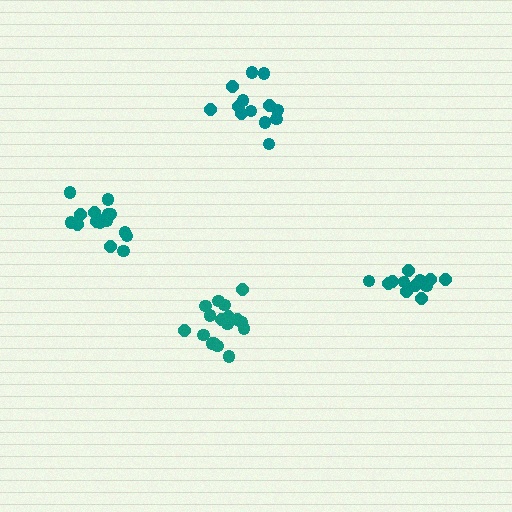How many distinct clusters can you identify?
There are 4 distinct clusters.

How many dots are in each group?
Group 1: 17 dots, Group 2: 17 dots, Group 3: 13 dots, Group 4: 12 dots (59 total).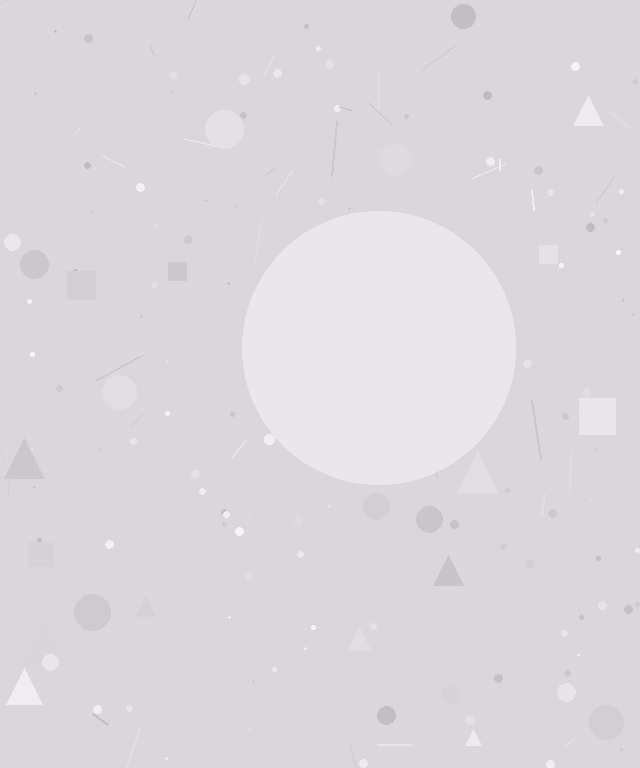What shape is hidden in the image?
A circle is hidden in the image.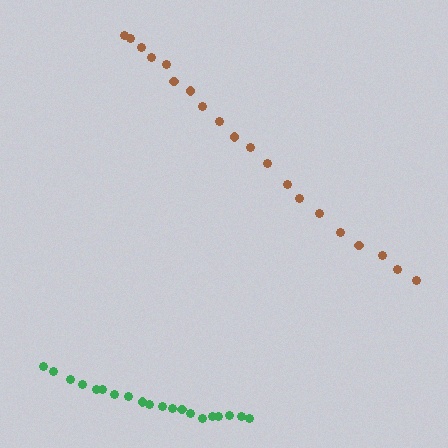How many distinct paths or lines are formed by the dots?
There are 2 distinct paths.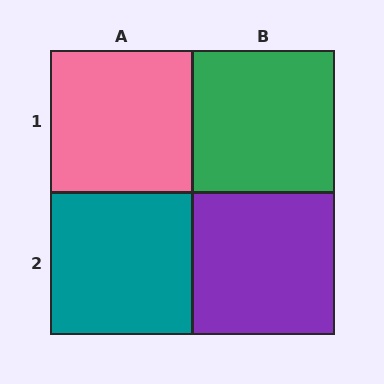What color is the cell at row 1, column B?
Green.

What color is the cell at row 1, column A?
Pink.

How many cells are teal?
1 cell is teal.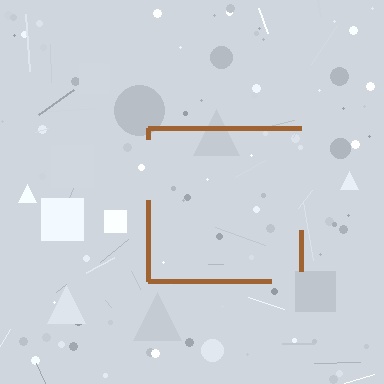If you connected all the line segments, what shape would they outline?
They would outline a square.